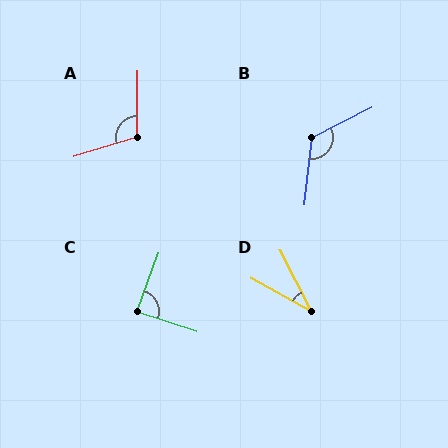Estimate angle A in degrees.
Approximately 107 degrees.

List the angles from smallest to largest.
D (33°), C (88°), A (107°), B (122°).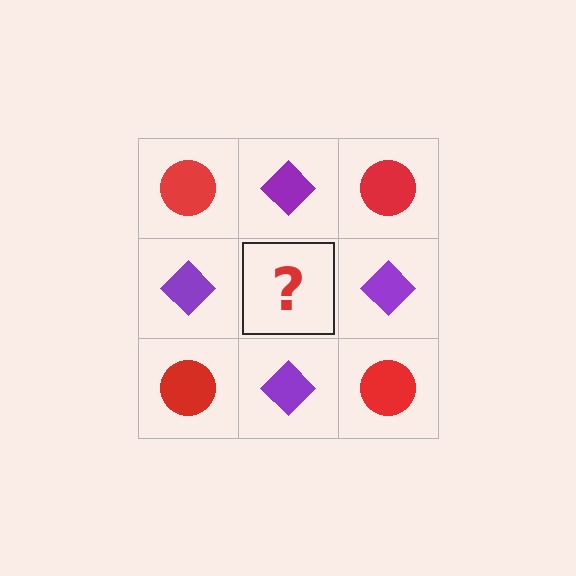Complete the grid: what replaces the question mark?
The question mark should be replaced with a red circle.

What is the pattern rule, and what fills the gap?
The rule is that it alternates red circle and purple diamond in a checkerboard pattern. The gap should be filled with a red circle.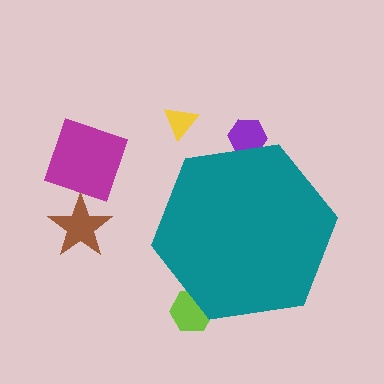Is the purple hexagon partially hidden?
Yes, the purple hexagon is partially hidden behind the teal hexagon.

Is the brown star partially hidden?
No, the brown star is fully visible.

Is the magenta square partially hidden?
No, the magenta square is fully visible.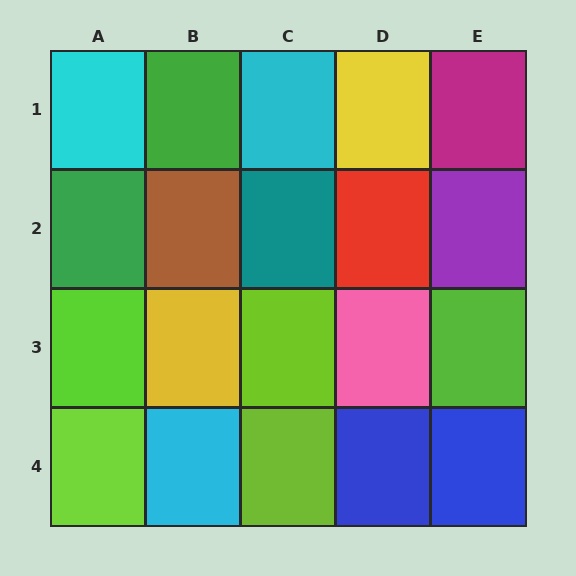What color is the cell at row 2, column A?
Green.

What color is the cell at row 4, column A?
Lime.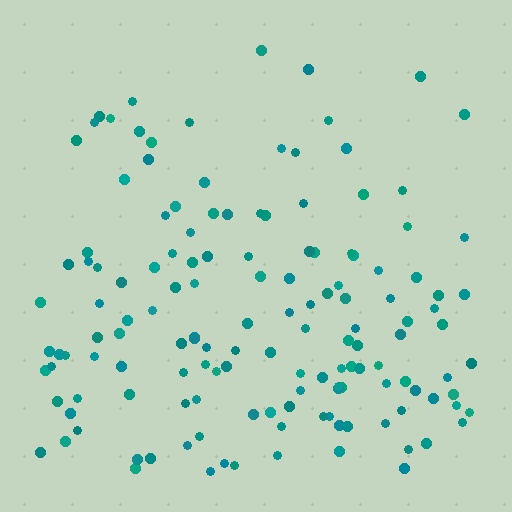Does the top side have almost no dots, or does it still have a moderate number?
Still a moderate number, just noticeably fewer than the bottom.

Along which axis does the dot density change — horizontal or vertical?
Vertical.